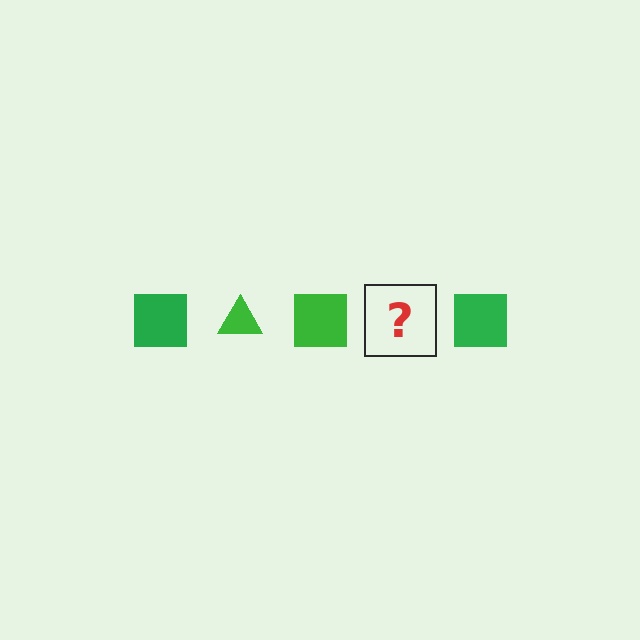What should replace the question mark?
The question mark should be replaced with a green triangle.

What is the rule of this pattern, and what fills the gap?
The rule is that the pattern cycles through square, triangle shapes in green. The gap should be filled with a green triangle.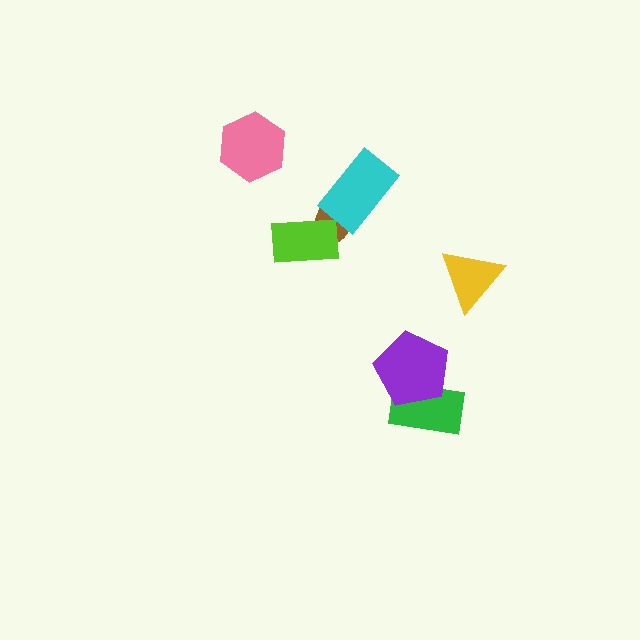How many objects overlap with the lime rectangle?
1 object overlaps with the lime rectangle.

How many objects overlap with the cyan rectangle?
1 object overlaps with the cyan rectangle.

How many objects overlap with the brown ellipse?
2 objects overlap with the brown ellipse.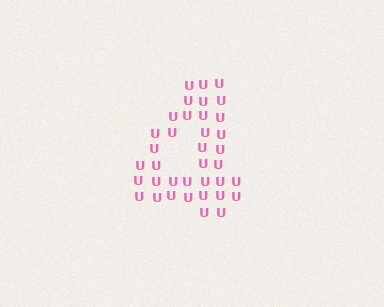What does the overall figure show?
The overall figure shows the digit 4.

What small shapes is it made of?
It is made of small letter U's.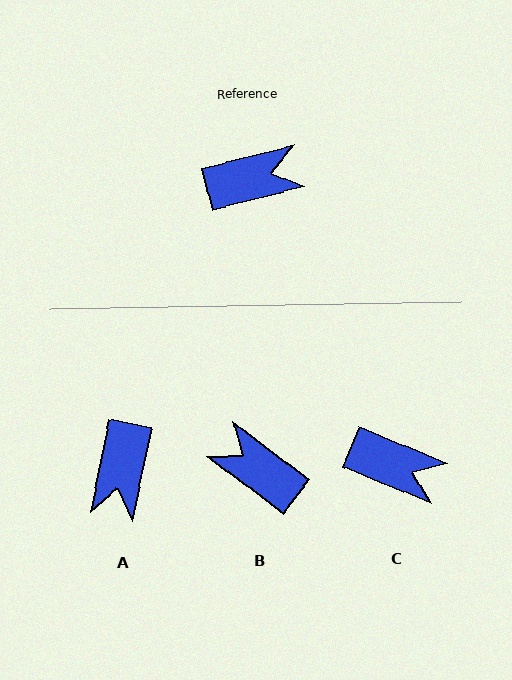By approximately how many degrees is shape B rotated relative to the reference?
Approximately 129 degrees counter-clockwise.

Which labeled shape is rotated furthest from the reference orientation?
B, about 129 degrees away.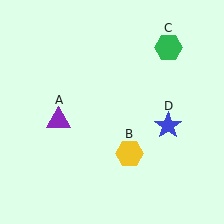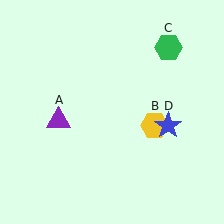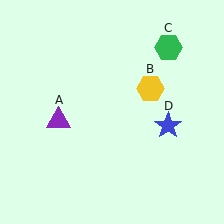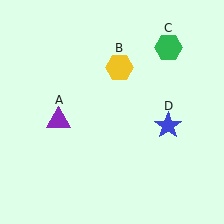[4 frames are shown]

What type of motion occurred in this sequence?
The yellow hexagon (object B) rotated counterclockwise around the center of the scene.